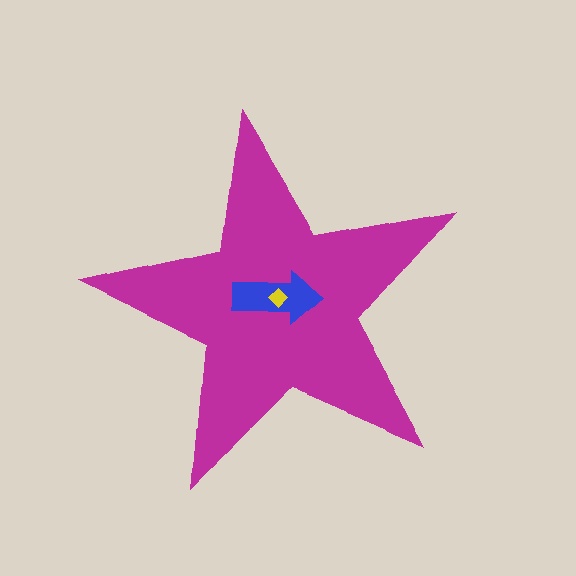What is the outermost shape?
The magenta star.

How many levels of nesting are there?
3.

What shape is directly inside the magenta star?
The blue arrow.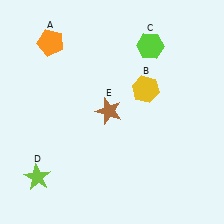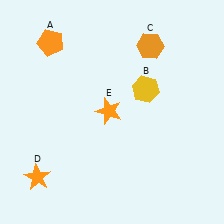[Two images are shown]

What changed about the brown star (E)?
In Image 1, E is brown. In Image 2, it changed to orange.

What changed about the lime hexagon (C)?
In Image 1, C is lime. In Image 2, it changed to orange.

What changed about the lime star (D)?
In Image 1, D is lime. In Image 2, it changed to orange.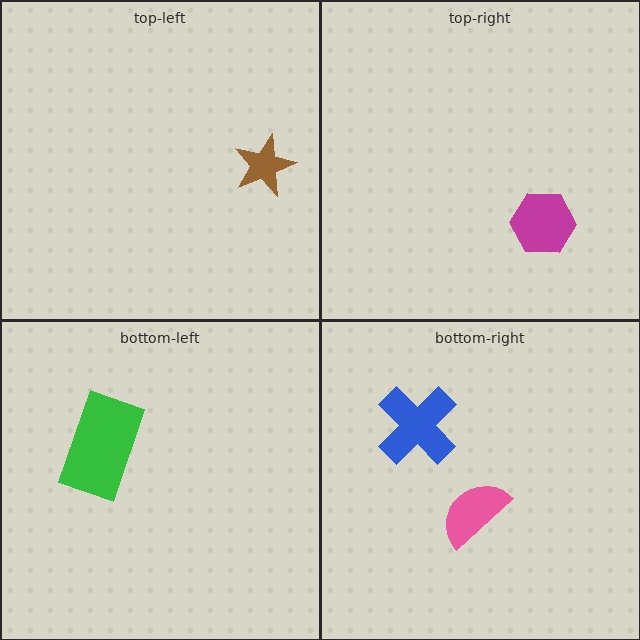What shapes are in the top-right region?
The magenta hexagon.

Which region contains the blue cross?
The bottom-right region.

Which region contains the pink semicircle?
The bottom-right region.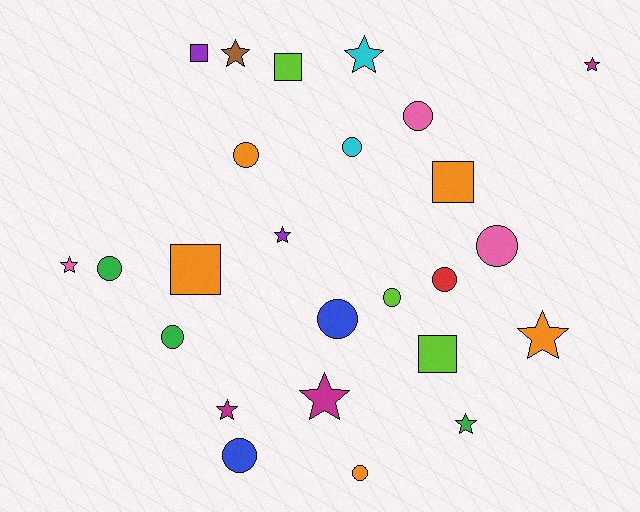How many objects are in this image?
There are 25 objects.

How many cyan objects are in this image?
There are 2 cyan objects.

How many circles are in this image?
There are 11 circles.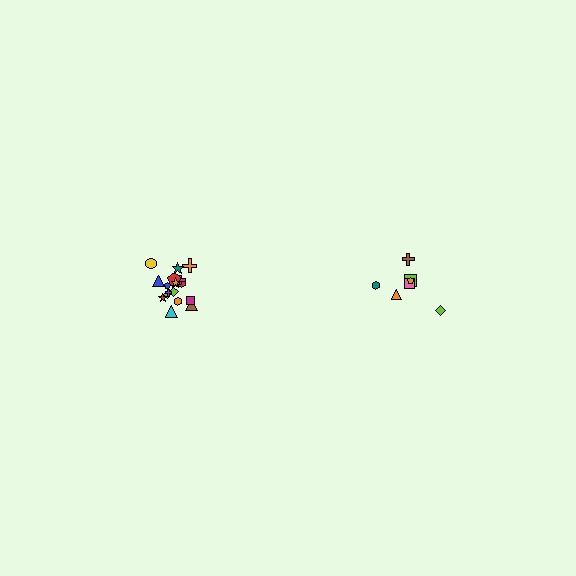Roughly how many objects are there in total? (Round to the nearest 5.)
Roughly 25 objects in total.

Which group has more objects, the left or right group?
The left group.